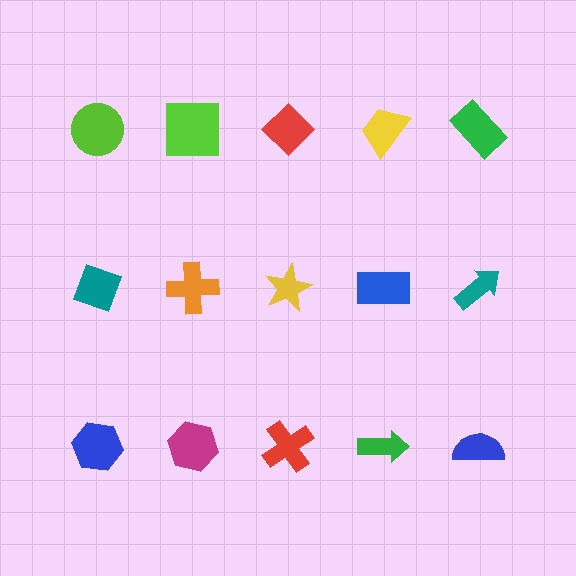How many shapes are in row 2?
5 shapes.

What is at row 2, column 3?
A yellow star.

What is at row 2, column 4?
A blue rectangle.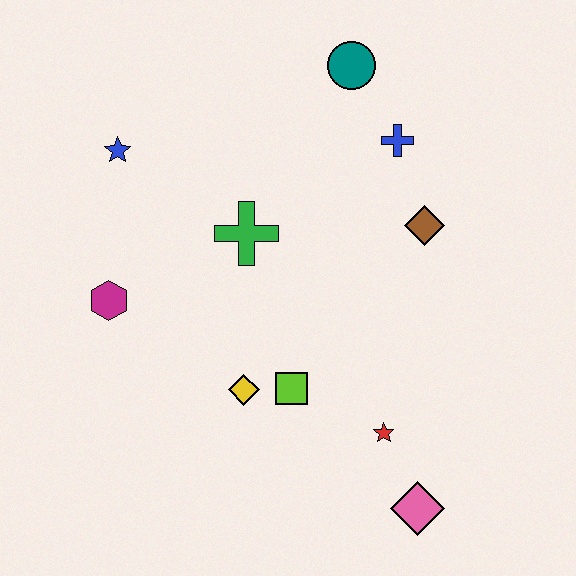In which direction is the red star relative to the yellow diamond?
The red star is to the right of the yellow diamond.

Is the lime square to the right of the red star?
No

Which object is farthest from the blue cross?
The pink diamond is farthest from the blue cross.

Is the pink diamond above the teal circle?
No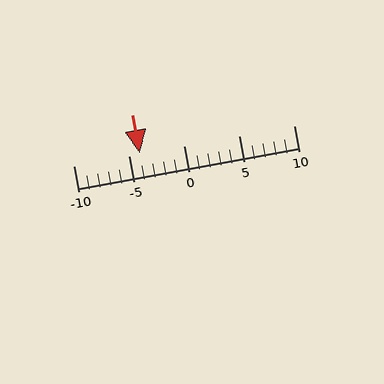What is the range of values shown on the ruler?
The ruler shows values from -10 to 10.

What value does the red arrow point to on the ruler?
The red arrow points to approximately -4.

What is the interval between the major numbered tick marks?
The major tick marks are spaced 5 units apart.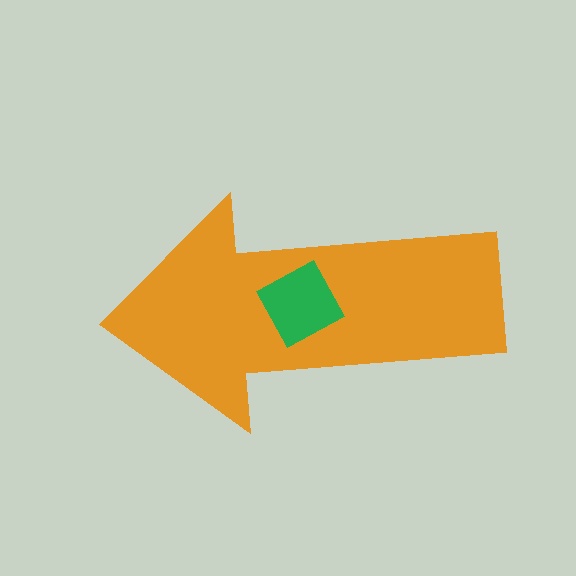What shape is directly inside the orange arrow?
The green diamond.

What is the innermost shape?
The green diamond.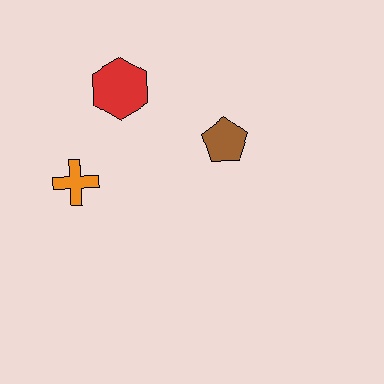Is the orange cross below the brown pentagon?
Yes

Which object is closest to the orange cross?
The red hexagon is closest to the orange cross.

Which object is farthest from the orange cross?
The brown pentagon is farthest from the orange cross.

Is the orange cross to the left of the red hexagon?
Yes